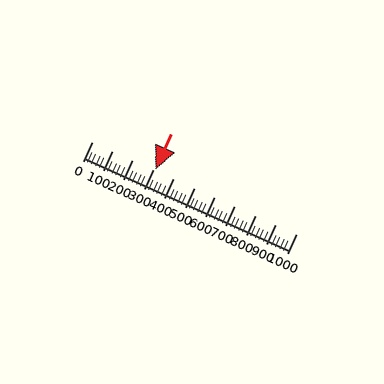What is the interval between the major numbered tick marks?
The major tick marks are spaced 100 units apart.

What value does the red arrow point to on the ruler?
The red arrow points to approximately 308.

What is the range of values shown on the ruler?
The ruler shows values from 0 to 1000.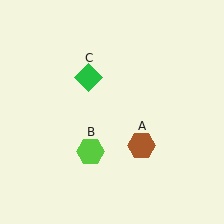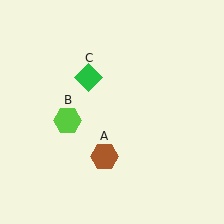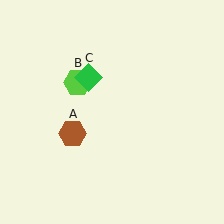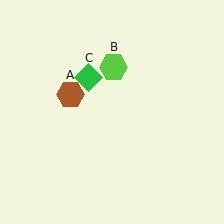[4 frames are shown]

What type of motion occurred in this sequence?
The brown hexagon (object A), lime hexagon (object B) rotated clockwise around the center of the scene.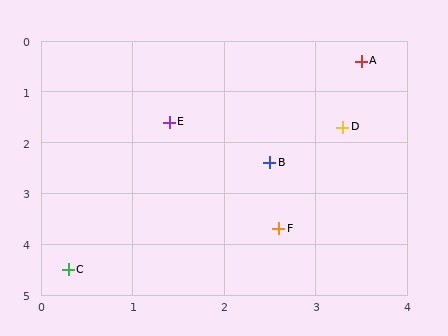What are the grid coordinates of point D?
Point D is at approximately (3.3, 1.7).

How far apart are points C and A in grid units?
Points C and A are about 5.2 grid units apart.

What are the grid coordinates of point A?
Point A is at approximately (3.5, 0.4).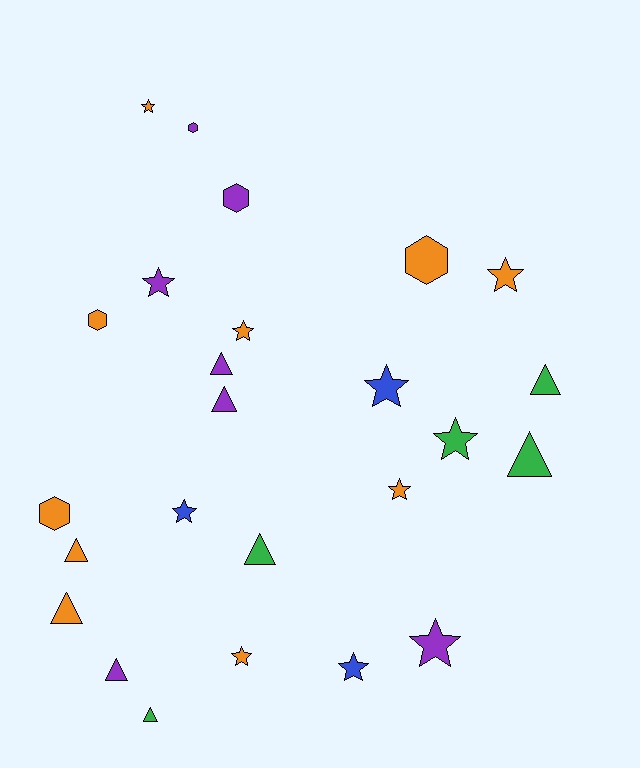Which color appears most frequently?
Orange, with 10 objects.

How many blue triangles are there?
There are no blue triangles.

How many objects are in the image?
There are 25 objects.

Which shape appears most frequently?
Star, with 11 objects.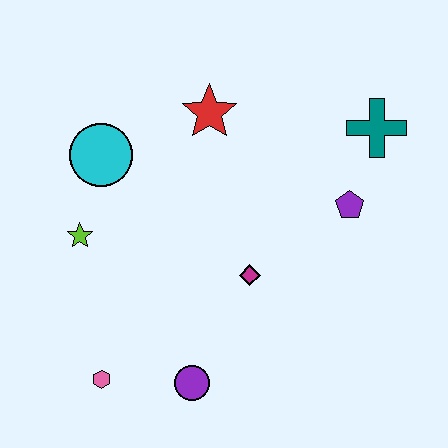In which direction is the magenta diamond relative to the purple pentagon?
The magenta diamond is to the left of the purple pentagon.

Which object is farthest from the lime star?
The teal cross is farthest from the lime star.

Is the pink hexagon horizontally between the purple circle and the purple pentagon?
No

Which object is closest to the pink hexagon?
The purple circle is closest to the pink hexagon.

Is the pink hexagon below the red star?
Yes